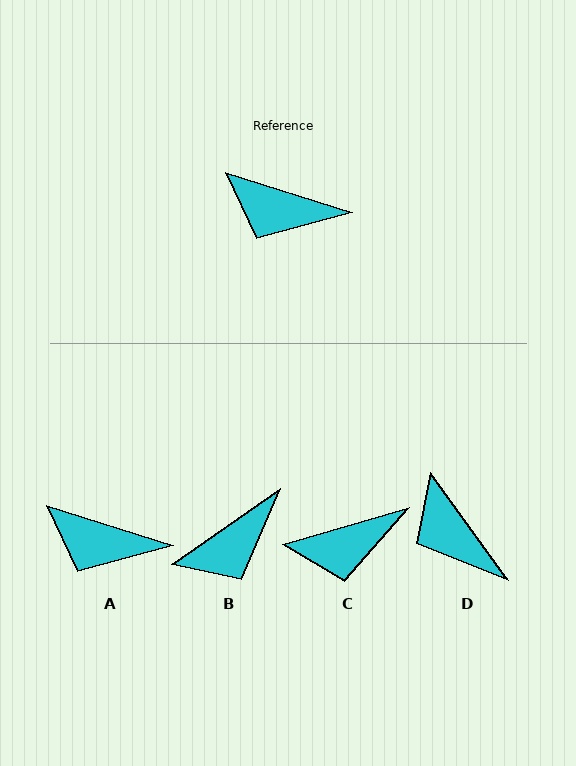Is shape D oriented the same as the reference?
No, it is off by about 37 degrees.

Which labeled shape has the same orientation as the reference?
A.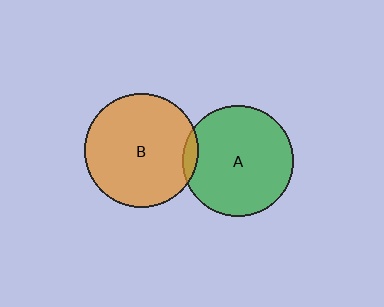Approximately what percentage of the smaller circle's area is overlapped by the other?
Approximately 5%.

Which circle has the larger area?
Circle B (orange).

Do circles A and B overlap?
Yes.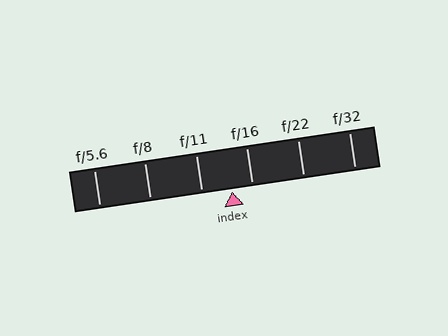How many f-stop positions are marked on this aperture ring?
There are 6 f-stop positions marked.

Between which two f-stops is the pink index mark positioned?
The index mark is between f/11 and f/16.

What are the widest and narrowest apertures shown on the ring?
The widest aperture shown is f/5.6 and the narrowest is f/32.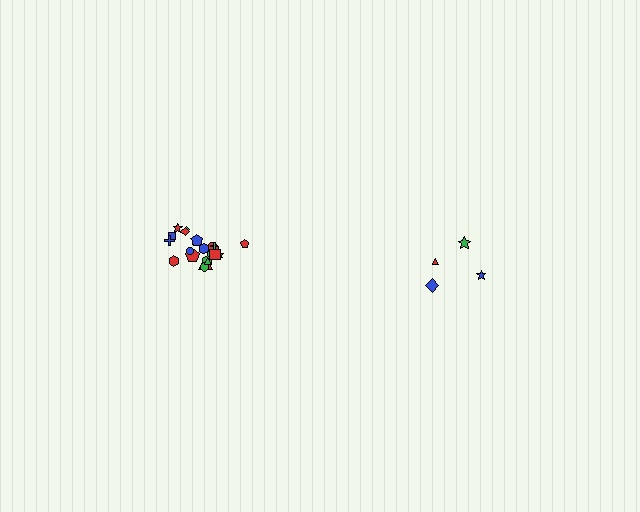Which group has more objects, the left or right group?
The left group.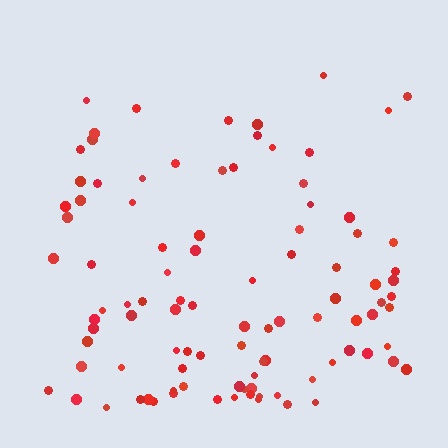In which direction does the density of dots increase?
From top to bottom, with the bottom side densest.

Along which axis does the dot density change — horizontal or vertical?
Vertical.